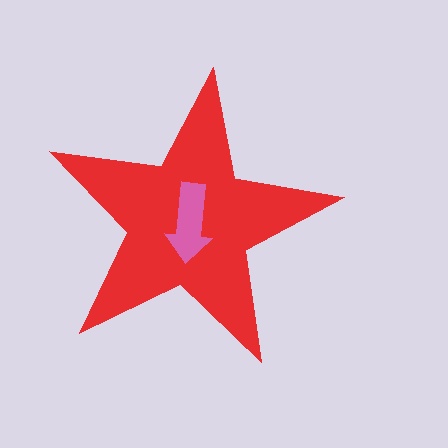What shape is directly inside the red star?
The pink arrow.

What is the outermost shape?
The red star.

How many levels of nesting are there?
2.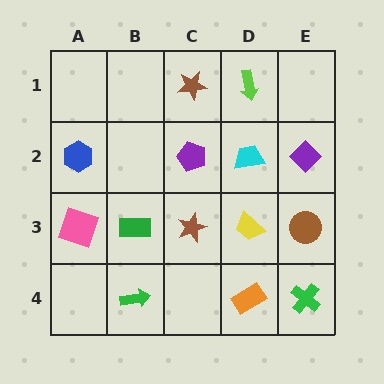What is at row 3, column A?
A pink square.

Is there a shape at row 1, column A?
No, that cell is empty.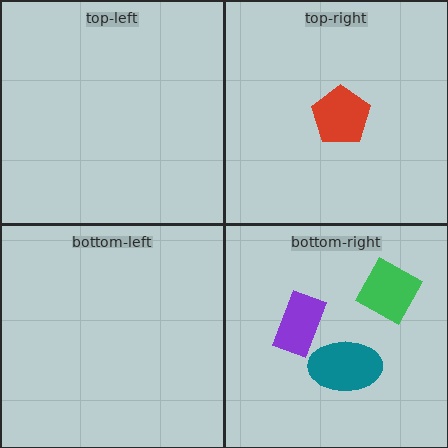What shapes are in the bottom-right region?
The teal ellipse, the green diamond, the purple rectangle.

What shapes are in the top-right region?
The red pentagon.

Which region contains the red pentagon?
The top-right region.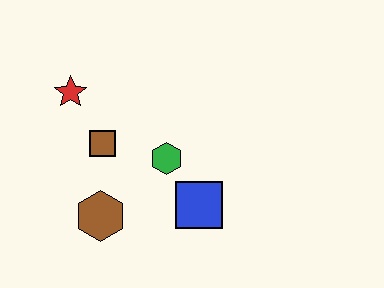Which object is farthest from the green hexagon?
The red star is farthest from the green hexagon.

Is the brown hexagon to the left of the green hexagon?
Yes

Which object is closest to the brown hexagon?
The brown square is closest to the brown hexagon.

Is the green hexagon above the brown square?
No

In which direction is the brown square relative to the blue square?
The brown square is to the left of the blue square.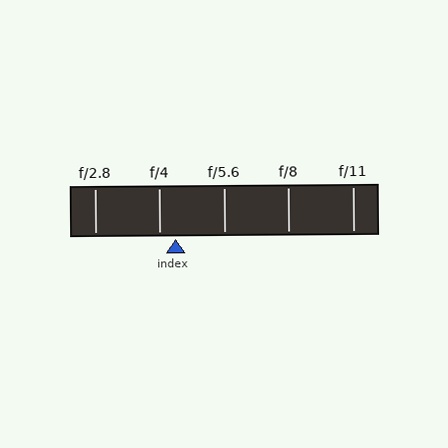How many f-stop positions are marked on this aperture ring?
There are 5 f-stop positions marked.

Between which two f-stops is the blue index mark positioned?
The index mark is between f/4 and f/5.6.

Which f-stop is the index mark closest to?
The index mark is closest to f/4.